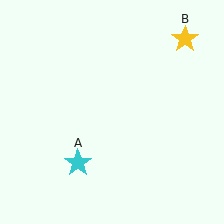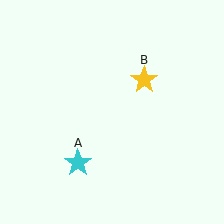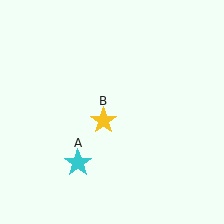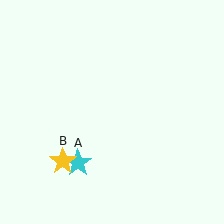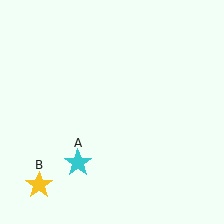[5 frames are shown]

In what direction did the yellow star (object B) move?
The yellow star (object B) moved down and to the left.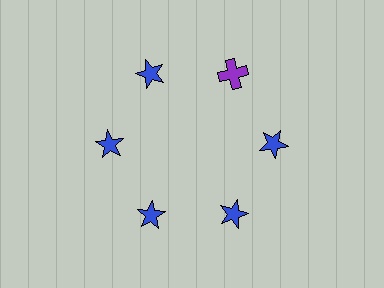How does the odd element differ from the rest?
It differs in both color (purple instead of blue) and shape (cross instead of star).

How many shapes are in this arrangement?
There are 6 shapes arranged in a ring pattern.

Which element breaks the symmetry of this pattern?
The purple cross at roughly the 1 o'clock position breaks the symmetry. All other shapes are blue stars.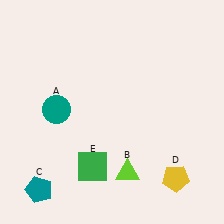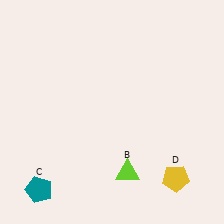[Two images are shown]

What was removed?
The green square (E), the teal circle (A) were removed in Image 2.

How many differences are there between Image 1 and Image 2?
There are 2 differences between the two images.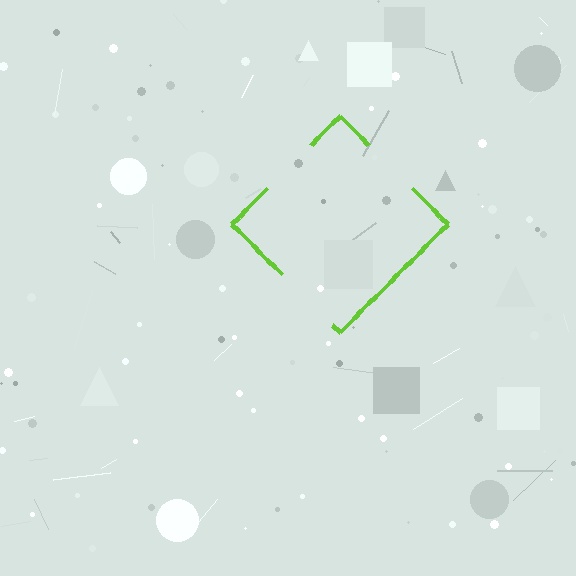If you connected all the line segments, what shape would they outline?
They would outline a diamond.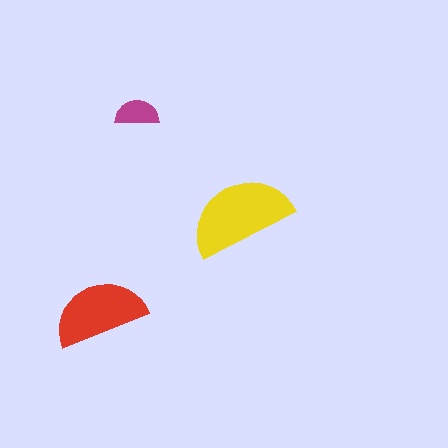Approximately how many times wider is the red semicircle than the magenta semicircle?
About 2 times wider.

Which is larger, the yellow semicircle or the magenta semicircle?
The yellow one.